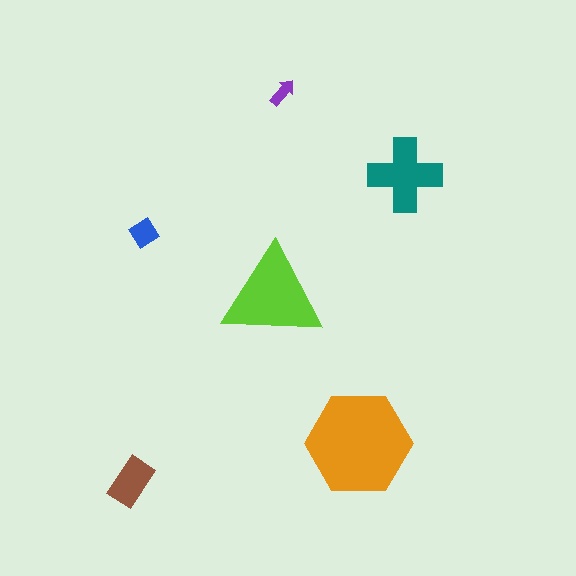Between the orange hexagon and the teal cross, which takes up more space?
The orange hexagon.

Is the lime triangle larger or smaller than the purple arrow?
Larger.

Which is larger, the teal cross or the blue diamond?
The teal cross.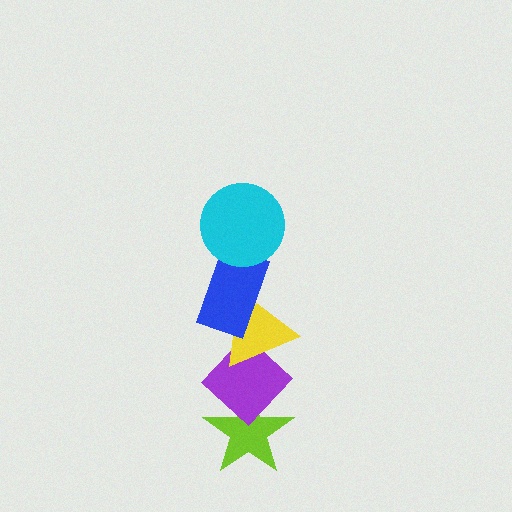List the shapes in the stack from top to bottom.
From top to bottom: the cyan circle, the blue rectangle, the yellow triangle, the purple diamond, the lime star.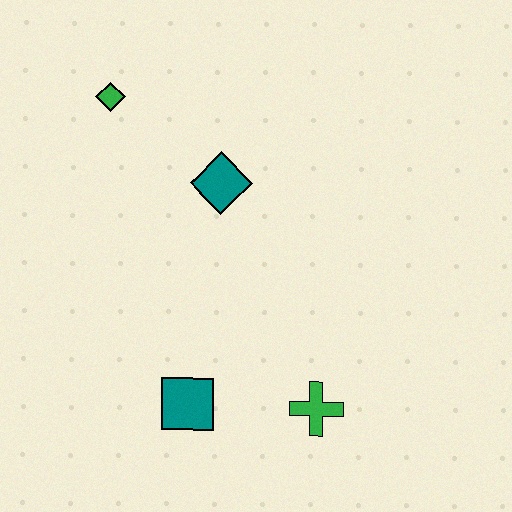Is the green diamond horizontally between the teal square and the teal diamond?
No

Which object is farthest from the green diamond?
The green cross is farthest from the green diamond.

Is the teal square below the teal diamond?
Yes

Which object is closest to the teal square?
The green cross is closest to the teal square.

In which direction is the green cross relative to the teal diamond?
The green cross is below the teal diamond.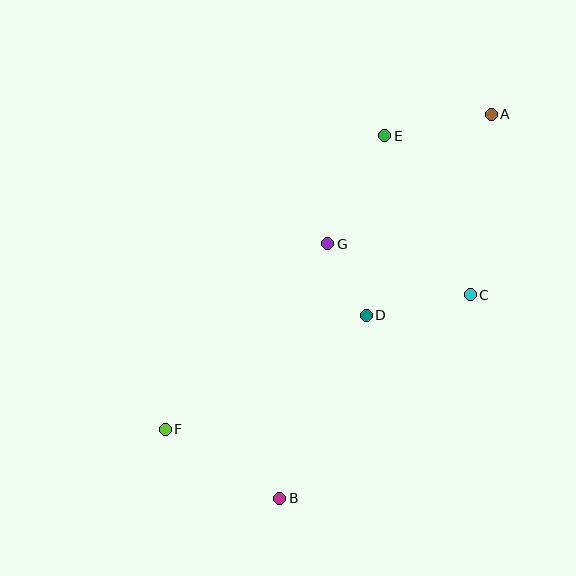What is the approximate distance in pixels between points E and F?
The distance between E and F is approximately 366 pixels.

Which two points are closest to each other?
Points D and G are closest to each other.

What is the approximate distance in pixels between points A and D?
The distance between A and D is approximately 237 pixels.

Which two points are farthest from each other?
Points A and F are farthest from each other.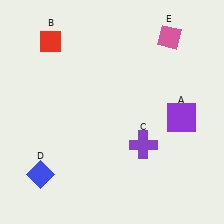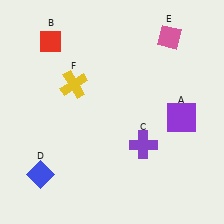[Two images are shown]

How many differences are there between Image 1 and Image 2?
There is 1 difference between the two images.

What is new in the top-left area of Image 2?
A yellow cross (F) was added in the top-left area of Image 2.